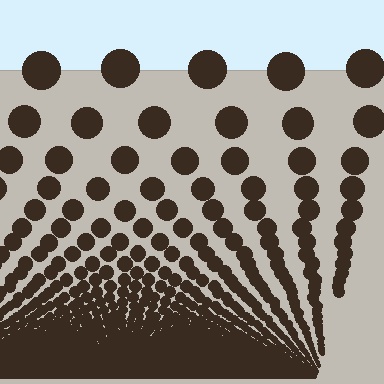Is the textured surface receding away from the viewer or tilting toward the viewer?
The surface appears to tilt toward the viewer. Texture elements get larger and sparser toward the top.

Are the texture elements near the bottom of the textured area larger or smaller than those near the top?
Smaller. The gradient is inverted — elements near the bottom are smaller and denser.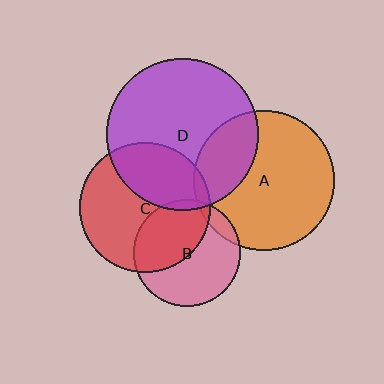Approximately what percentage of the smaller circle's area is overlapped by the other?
Approximately 5%.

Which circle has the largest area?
Circle D (purple).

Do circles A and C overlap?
Yes.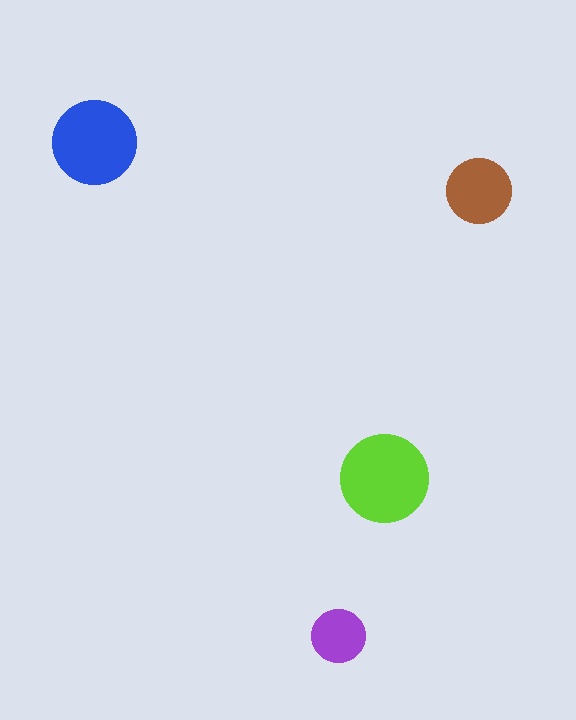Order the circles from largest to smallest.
the lime one, the blue one, the brown one, the purple one.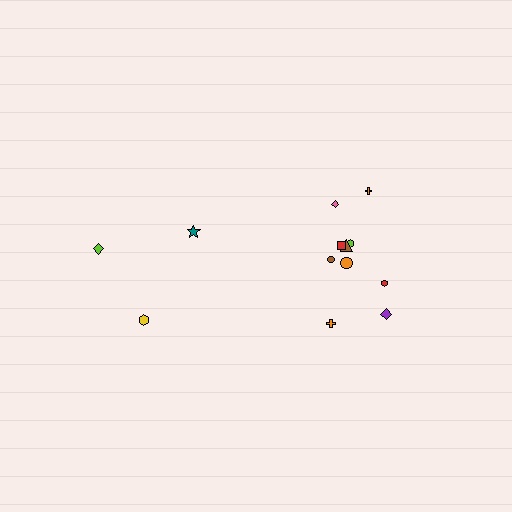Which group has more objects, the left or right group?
The right group.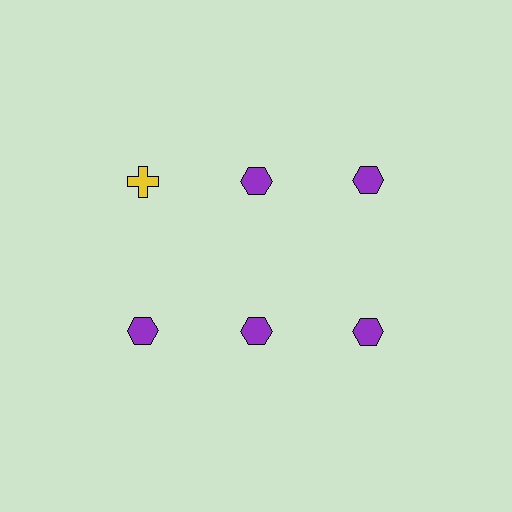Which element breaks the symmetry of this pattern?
The yellow cross in the top row, leftmost column breaks the symmetry. All other shapes are purple hexagons.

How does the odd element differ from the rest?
It differs in both color (yellow instead of purple) and shape (cross instead of hexagon).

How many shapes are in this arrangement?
There are 6 shapes arranged in a grid pattern.